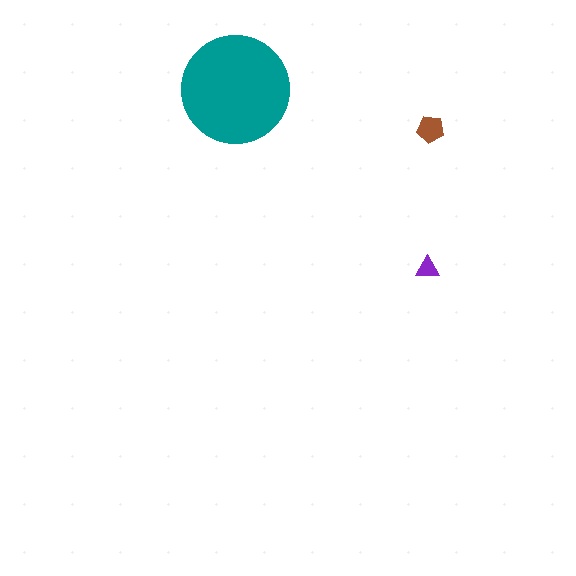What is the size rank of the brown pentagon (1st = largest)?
2nd.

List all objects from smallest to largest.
The purple triangle, the brown pentagon, the teal circle.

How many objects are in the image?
There are 3 objects in the image.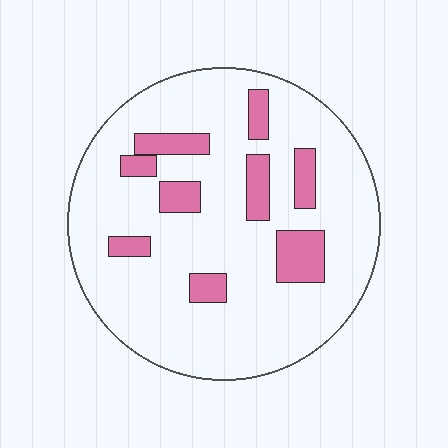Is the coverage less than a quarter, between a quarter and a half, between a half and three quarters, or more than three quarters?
Less than a quarter.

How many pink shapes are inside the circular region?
9.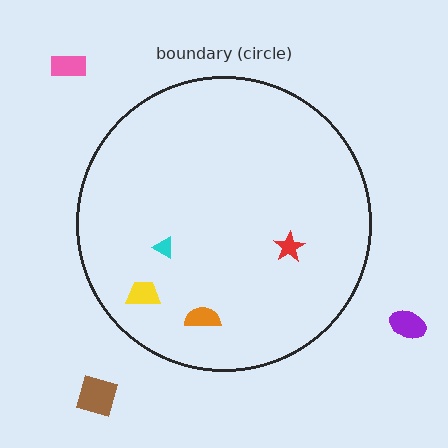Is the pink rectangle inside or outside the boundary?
Outside.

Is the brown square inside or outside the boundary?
Outside.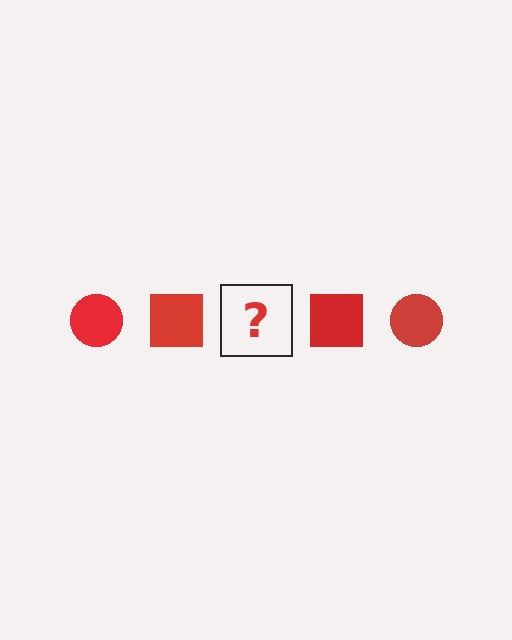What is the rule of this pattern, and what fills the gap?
The rule is that the pattern cycles through circle, square shapes in red. The gap should be filled with a red circle.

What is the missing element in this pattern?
The missing element is a red circle.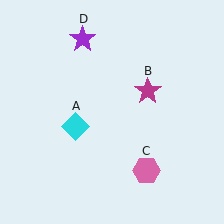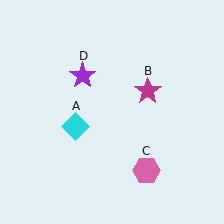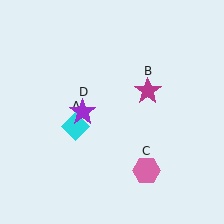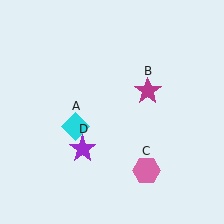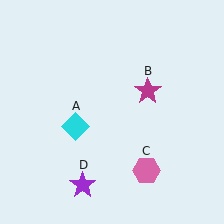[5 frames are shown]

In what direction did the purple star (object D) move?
The purple star (object D) moved down.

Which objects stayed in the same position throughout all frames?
Cyan diamond (object A) and magenta star (object B) and pink hexagon (object C) remained stationary.